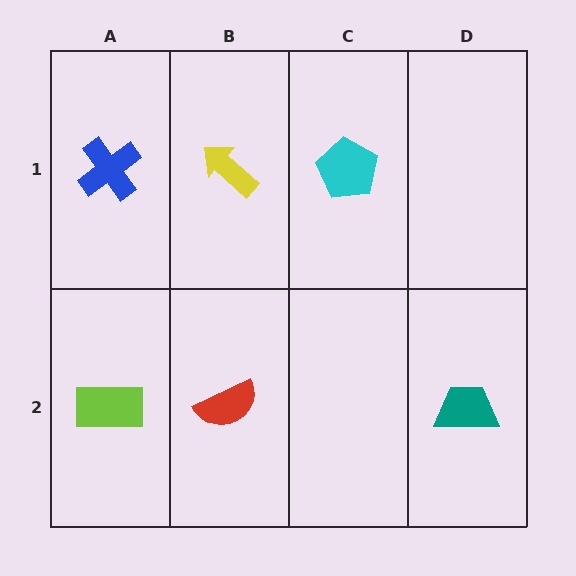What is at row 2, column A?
A lime rectangle.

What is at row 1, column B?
A yellow arrow.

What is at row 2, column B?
A red semicircle.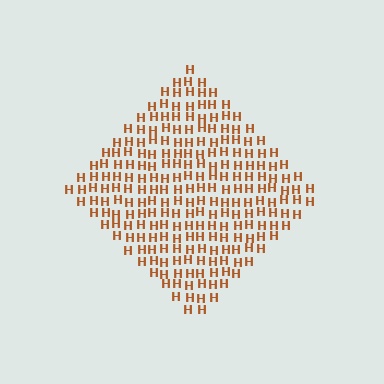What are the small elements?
The small elements are letter H's.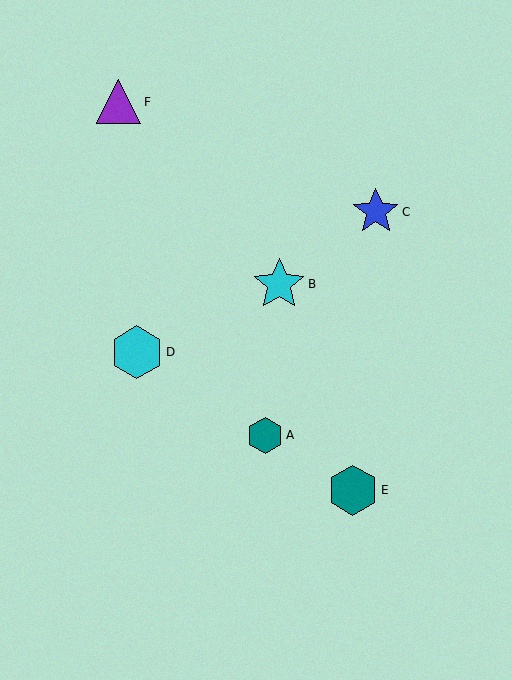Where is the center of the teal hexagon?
The center of the teal hexagon is at (265, 435).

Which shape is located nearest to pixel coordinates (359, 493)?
The teal hexagon (labeled E) at (353, 490) is nearest to that location.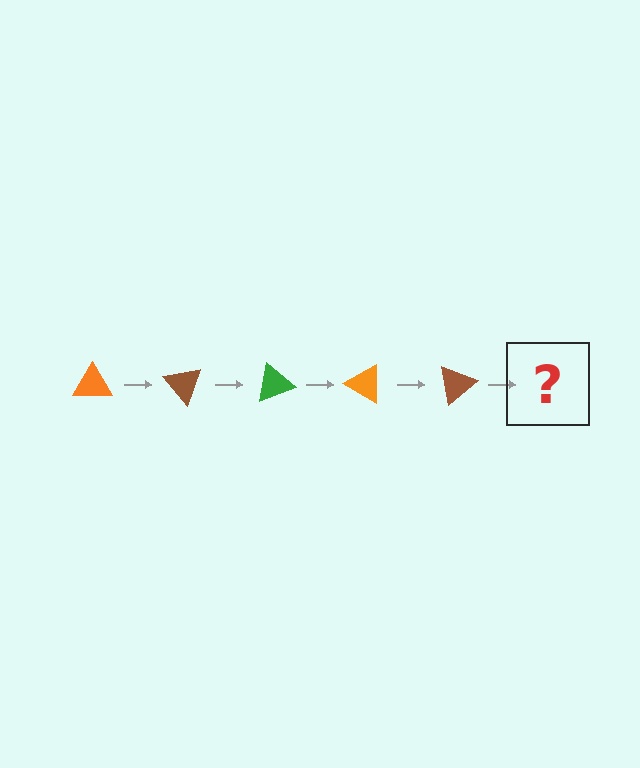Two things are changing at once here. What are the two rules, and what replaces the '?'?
The two rules are that it rotates 50 degrees each step and the color cycles through orange, brown, and green. The '?' should be a green triangle, rotated 250 degrees from the start.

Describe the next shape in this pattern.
It should be a green triangle, rotated 250 degrees from the start.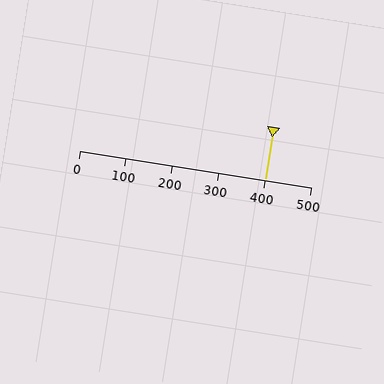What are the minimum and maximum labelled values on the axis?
The axis runs from 0 to 500.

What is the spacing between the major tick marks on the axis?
The major ticks are spaced 100 apart.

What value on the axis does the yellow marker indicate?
The marker indicates approximately 400.